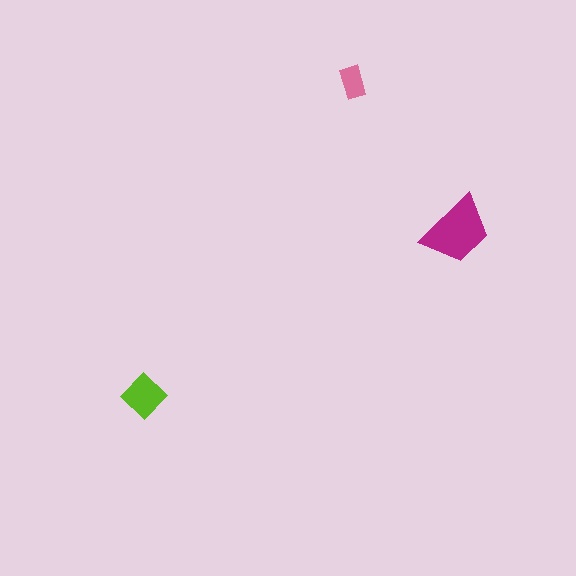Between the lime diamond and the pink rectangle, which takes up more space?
The lime diamond.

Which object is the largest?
The magenta trapezoid.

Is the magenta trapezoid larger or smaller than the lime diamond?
Larger.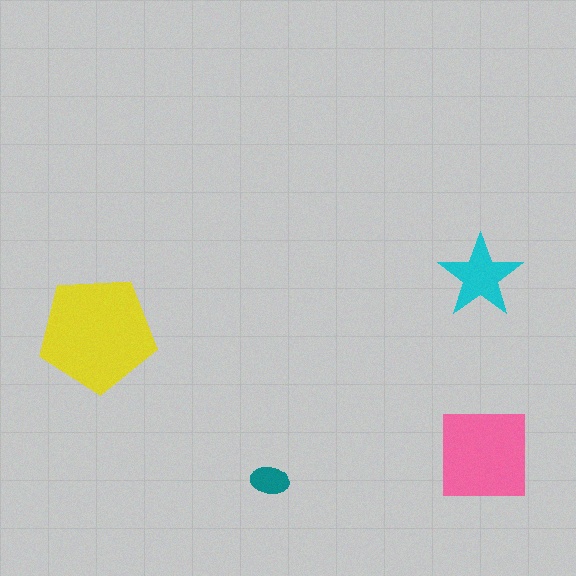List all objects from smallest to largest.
The teal ellipse, the cyan star, the pink square, the yellow pentagon.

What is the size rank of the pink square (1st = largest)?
2nd.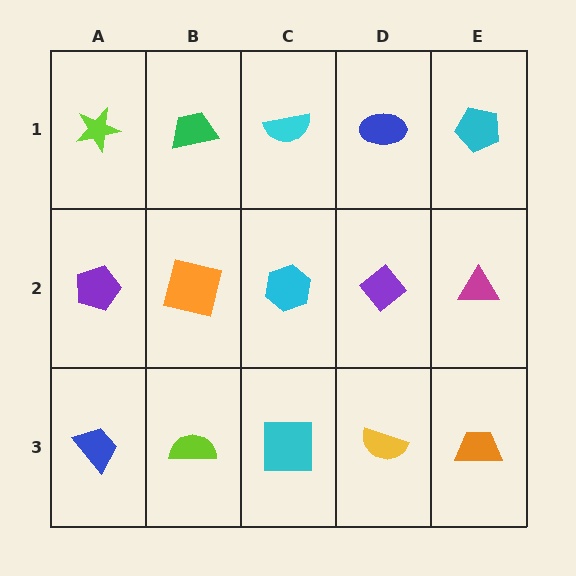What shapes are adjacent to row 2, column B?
A green trapezoid (row 1, column B), a lime semicircle (row 3, column B), a purple pentagon (row 2, column A), a cyan hexagon (row 2, column C).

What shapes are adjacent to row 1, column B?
An orange square (row 2, column B), a lime star (row 1, column A), a cyan semicircle (row 1, column C).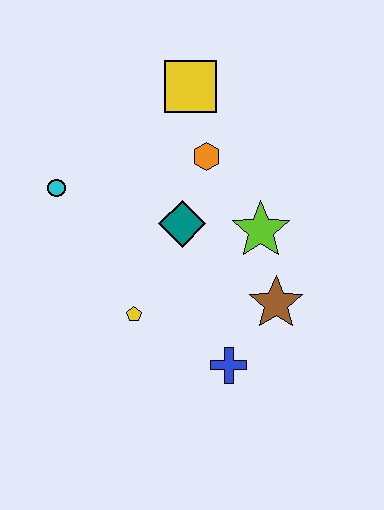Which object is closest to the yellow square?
The orange hexagon is closest to the yellow square.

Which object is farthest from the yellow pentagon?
The yellow square is farthest from the yellow pentagon.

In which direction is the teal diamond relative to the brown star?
The teal diamond is to the left of the brown star.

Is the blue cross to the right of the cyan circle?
Yes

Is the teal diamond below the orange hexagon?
Yes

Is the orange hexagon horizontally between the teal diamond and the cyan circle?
No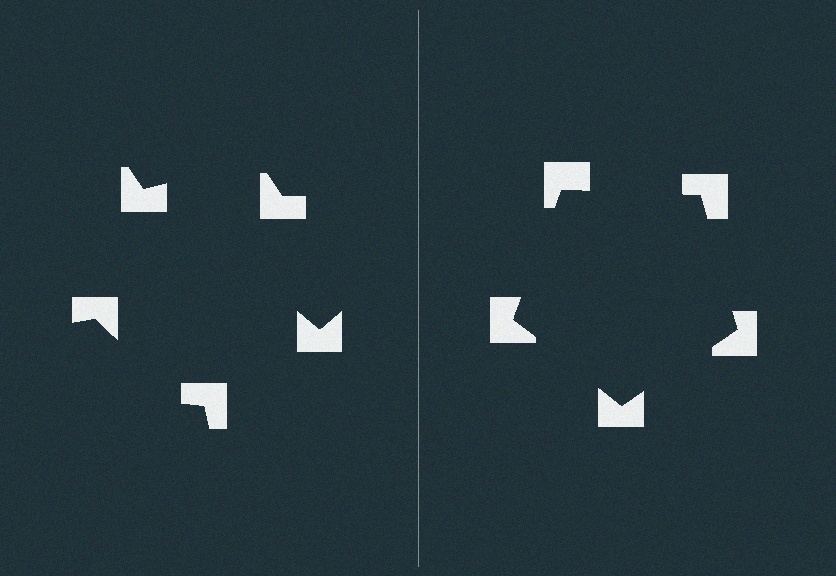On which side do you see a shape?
An illusory pentagon appears on the right side. On the left side the wedge cuts are rotated, so no coherent shape forms.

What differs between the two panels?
The notched squares are positioned identically on both sides; only the wedge orientations differ. On the right they align to a pentagon; on the left they are misaligned.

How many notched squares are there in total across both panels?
10 — 5 on each side.